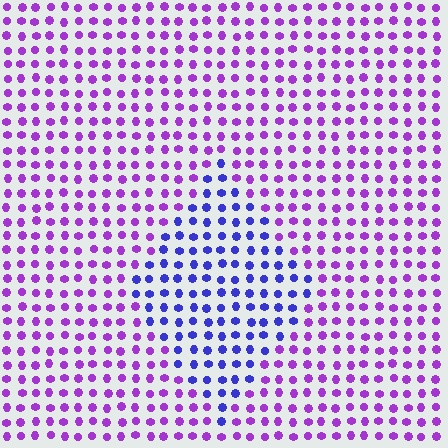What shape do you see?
I see a diamond.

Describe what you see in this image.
The image is filled with small purple elements in a uniform arrangement. A diamond-shaped region is visible where the elements are tinted to a slightly different hue, forming a subtle color boundary.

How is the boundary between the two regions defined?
The boundary is defined purely by a slight shift in hue (about 42 degrees). Spacing, size, and orientation are identical on both sides.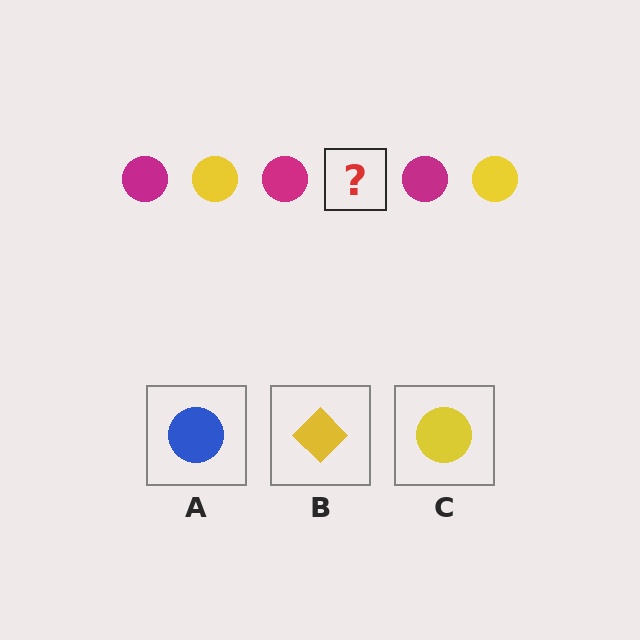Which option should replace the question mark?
Option C.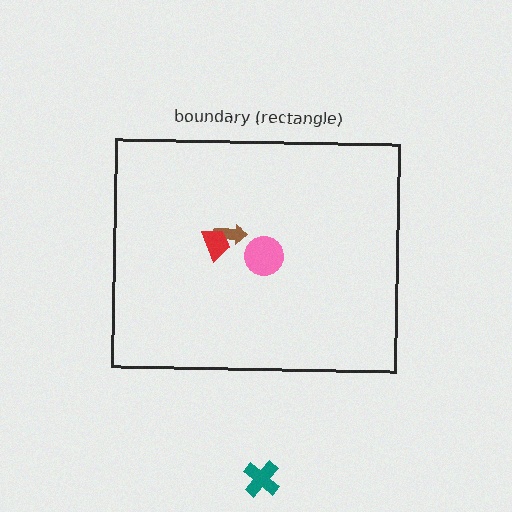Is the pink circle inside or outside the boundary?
Inside.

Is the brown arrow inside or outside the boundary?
Inside.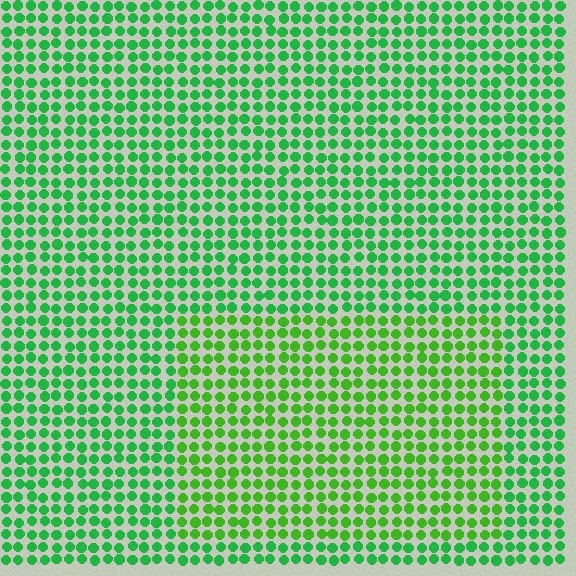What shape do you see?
I see a rectangle.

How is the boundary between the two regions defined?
The boundary is defined purely by a slight shift in hue (about 26 degrees). Spacing, size, and orientation are identical on both sides.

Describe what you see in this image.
The image is filled with small green elements in a uniform arrangement. A rectangle-shaped region is visible where the elements are tinted to a slightly different hue, forming a subtle color boundary.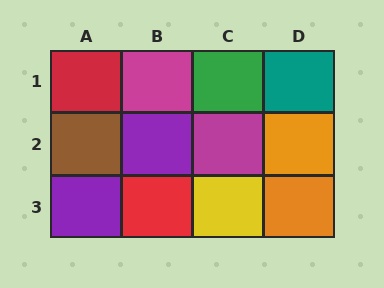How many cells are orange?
2 cells are orange.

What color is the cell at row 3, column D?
Orange.